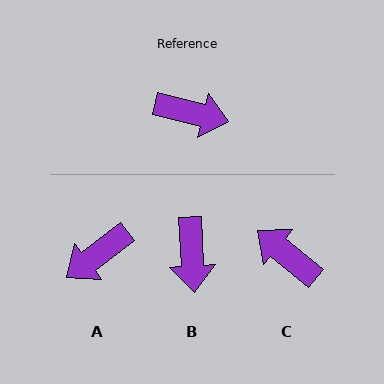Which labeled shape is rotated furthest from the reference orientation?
C, about 155 degrees away.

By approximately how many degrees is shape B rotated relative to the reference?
Approximately 73 degrees clockwise.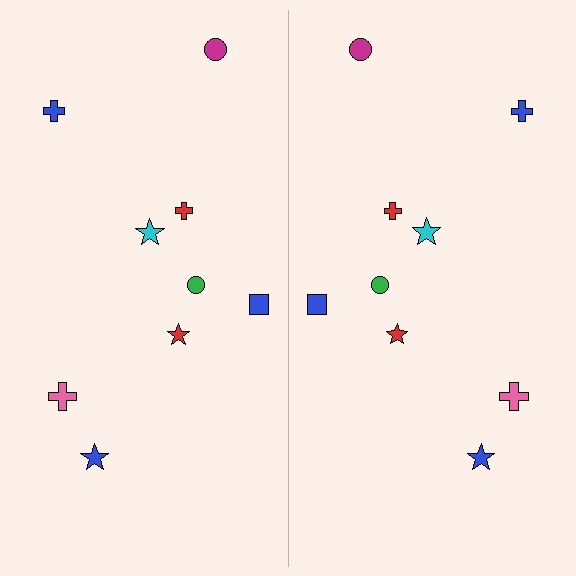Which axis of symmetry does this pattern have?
The pattern has a vertical axis of symmetry running through the center of the image.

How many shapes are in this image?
There are 18 shapes in this image.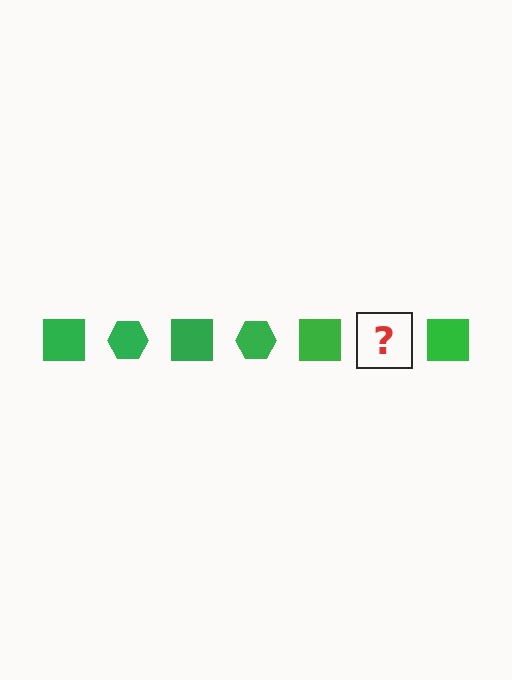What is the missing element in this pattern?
The missing element is a green hexagon.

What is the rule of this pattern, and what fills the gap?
The rule is that the pattern cycles through square, hexagon shapes in green. The gap should be filled with a green hexagon.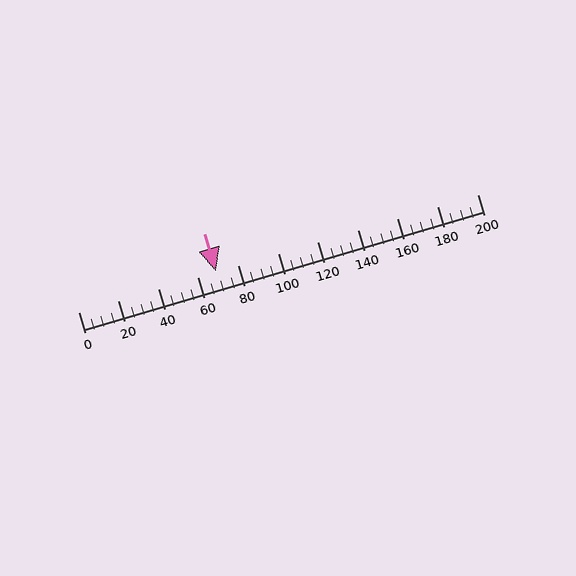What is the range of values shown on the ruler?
The ruler shows values from 0 to 200.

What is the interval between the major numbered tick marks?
The major tick marks are spaced 20 units apart.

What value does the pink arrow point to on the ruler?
The pink arrow points to approximately 69.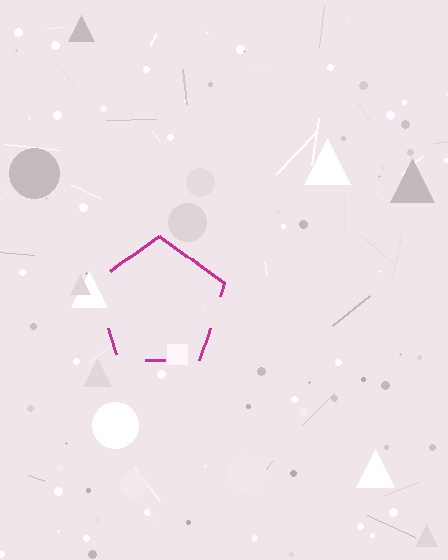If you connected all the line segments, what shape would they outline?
They would outline a pentagon.